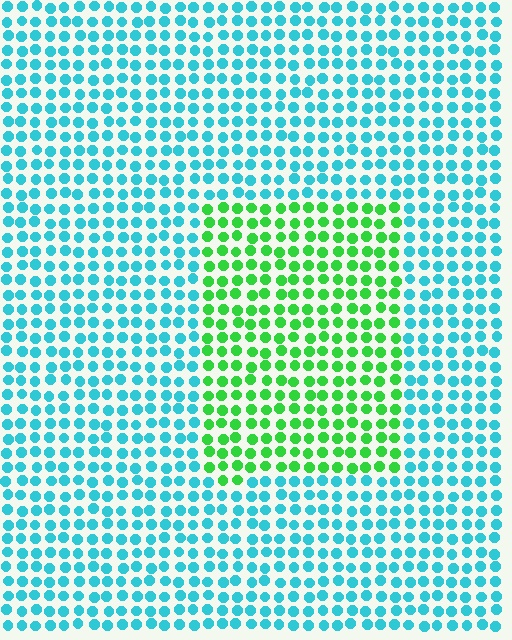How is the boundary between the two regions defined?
The boundary is defined purely by a slight shift in hue (about 60 degrees). Spacing, size, and orientation are identical on both sides.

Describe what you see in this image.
The image is filled with small cyan elements in a uniform arrangement. A rectangle-shaped region is visible where the elements are tinted to a slightly different hue, forming a subtle color boundary.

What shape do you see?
I see a rectangle.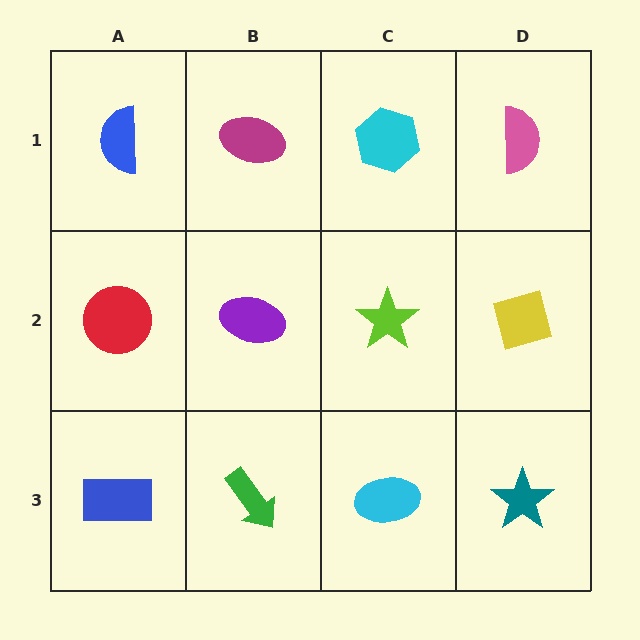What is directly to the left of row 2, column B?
A red circle.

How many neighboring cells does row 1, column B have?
3.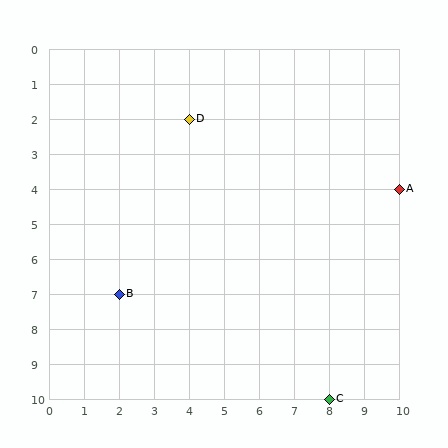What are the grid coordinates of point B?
Point B is at grid coordinates (2, 7).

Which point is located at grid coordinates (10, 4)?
Point A is at (10, 4).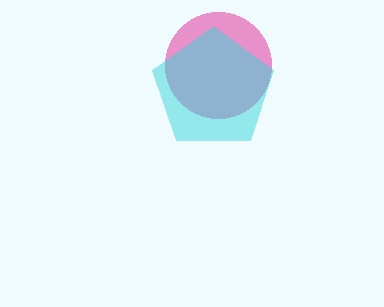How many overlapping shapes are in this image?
There are 2 overlapping shapes in the image.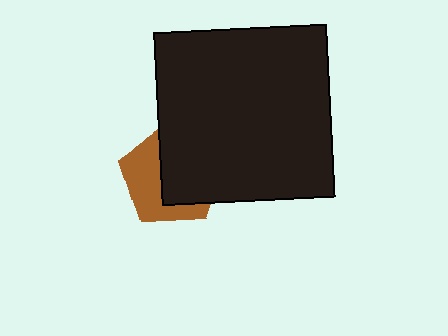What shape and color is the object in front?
The object in front is a black square.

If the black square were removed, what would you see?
You would see the complete brown pentagon.